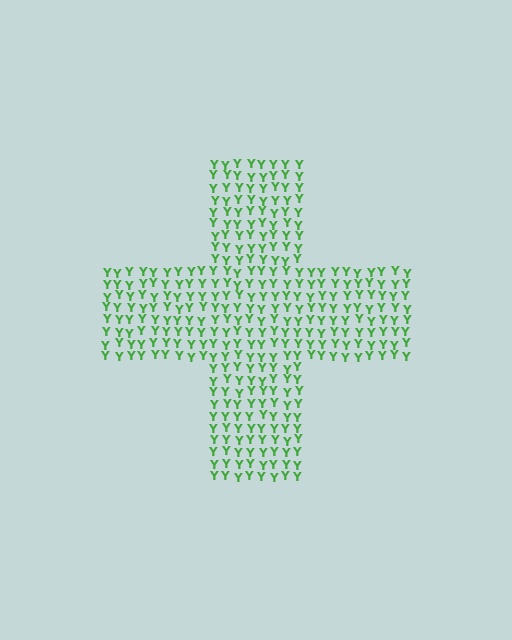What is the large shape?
The large shape is a cross.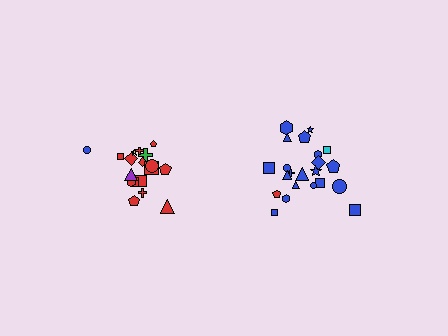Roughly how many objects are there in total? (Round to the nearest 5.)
Roughly 40 objects in total.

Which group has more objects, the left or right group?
The right group.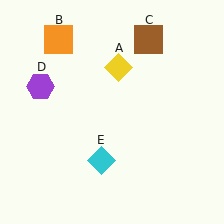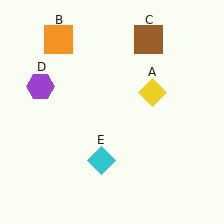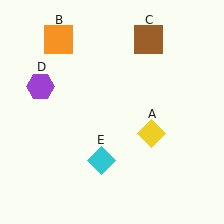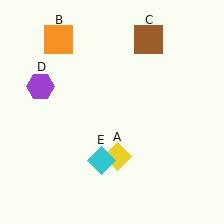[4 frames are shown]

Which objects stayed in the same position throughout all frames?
Orange square (object B) and brown square (object C) and purple hexagon (object D) and cyan diamond (object E) remained stationary.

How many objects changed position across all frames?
1 object changed position: yellow diamond (object A).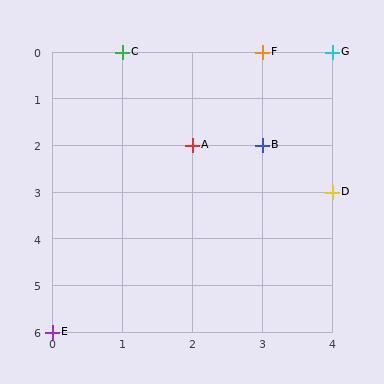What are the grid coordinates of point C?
Point C is at grid coordinates (1, 0).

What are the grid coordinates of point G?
Point G is at grid coordinates (4, 0).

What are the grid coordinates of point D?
Point D is at grid coordinates (4, 3).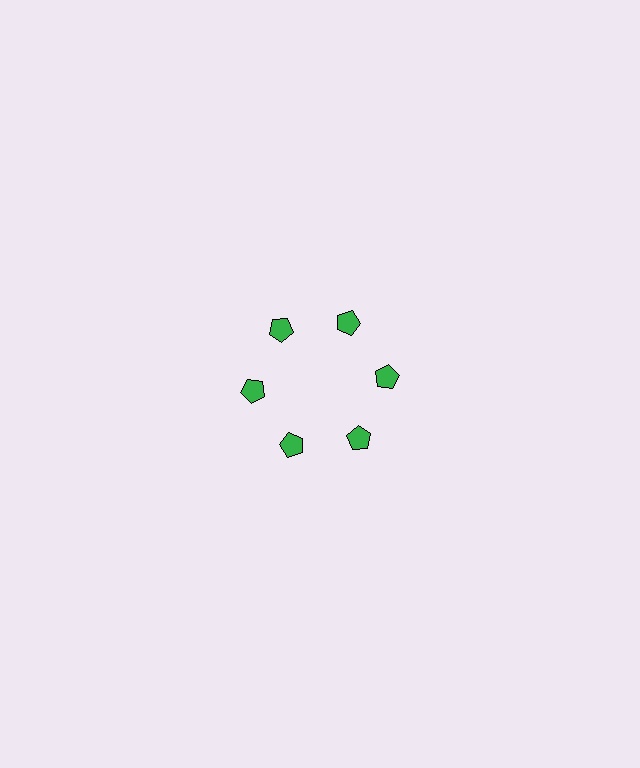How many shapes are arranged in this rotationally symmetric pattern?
There are 6 shapes, arranged in 6 groups of 1.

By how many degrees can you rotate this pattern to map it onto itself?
The pattern maps onto itself every 60 degrees of rotation.